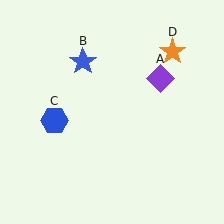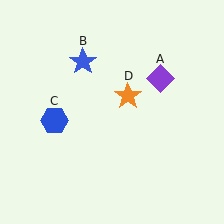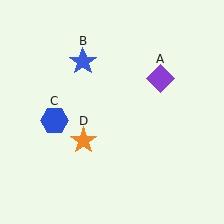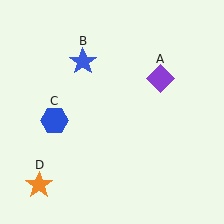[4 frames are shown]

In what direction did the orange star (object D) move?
The orange star (object D) moved down and to the left.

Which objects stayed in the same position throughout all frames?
Purple diamond (object A) and blue star (object B) and blue hexagon (object C) remained stationary.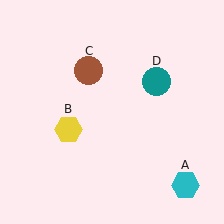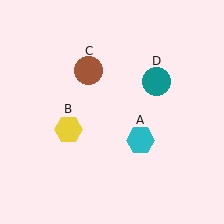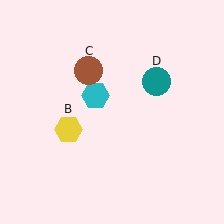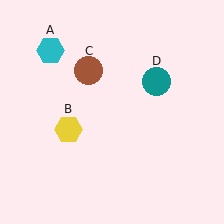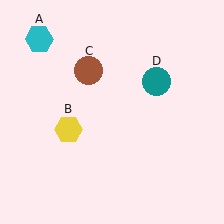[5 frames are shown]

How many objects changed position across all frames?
1 object changed position: cyan hexagon (object A).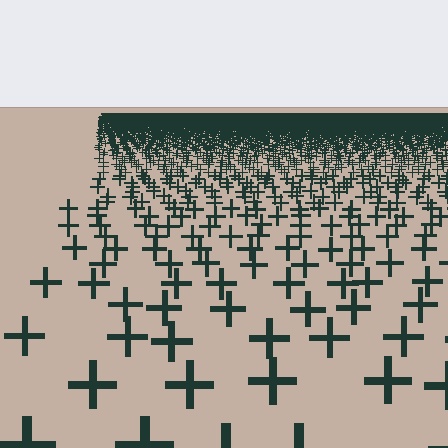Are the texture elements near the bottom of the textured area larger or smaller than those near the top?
Larger. Near the bottom, elements are closer to the viewer and appear at a bigger on-screen size.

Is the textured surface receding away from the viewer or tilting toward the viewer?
The surface is receding away from the viewer. Texture elements get smaller and denser toward the top.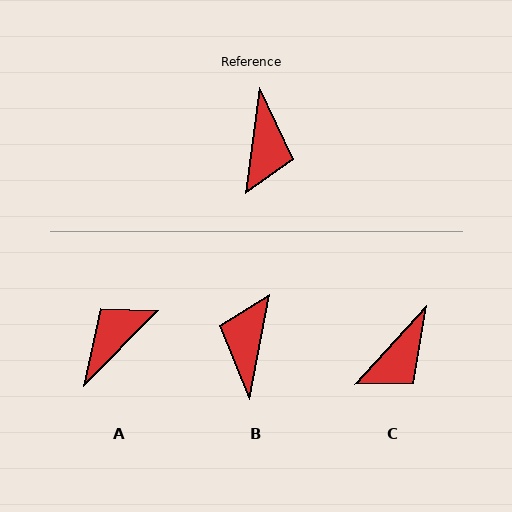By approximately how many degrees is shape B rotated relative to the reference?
Approximately 177 degrees counter-clockwise.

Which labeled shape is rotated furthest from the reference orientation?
B, about 177 degrees away.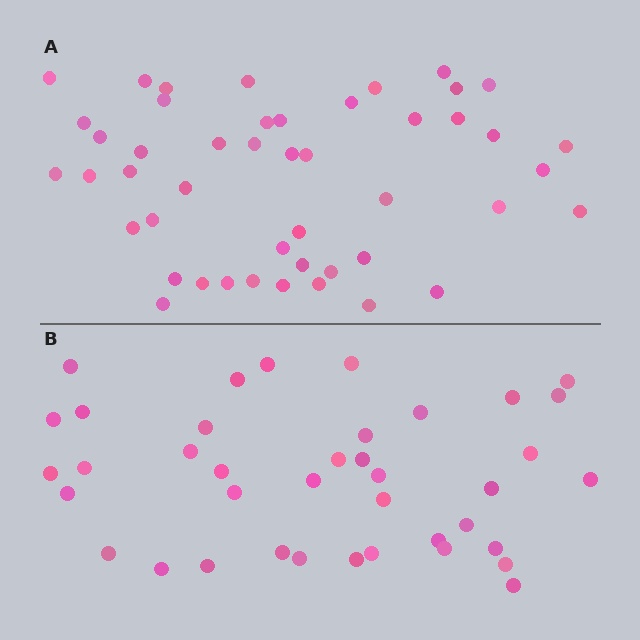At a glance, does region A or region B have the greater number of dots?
Region A (the top region) has more dots.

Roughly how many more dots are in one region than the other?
Region A has roughly 8 or so more dots than region B.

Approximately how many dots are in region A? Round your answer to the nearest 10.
About 50 dots. (The exact count is 47, which rounds to 50.)